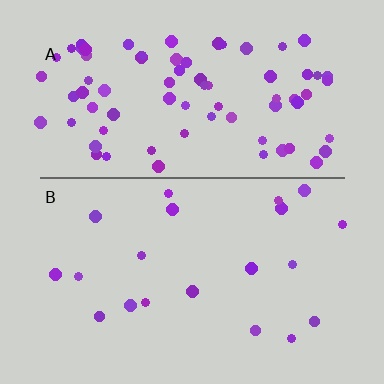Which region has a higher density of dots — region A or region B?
A (the top).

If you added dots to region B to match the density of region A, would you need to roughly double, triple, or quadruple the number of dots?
Approximately quadruple.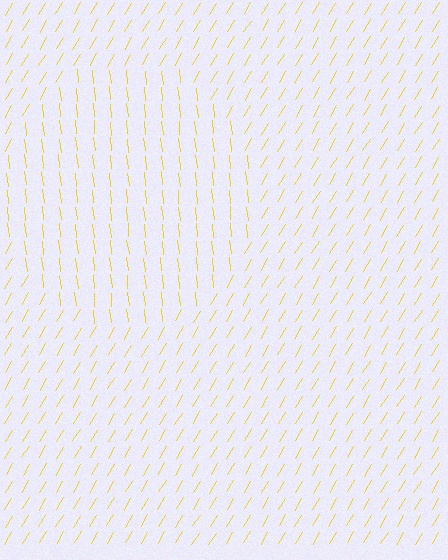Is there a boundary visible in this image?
Yes, there is a texture boundary formed by a change in line orientation.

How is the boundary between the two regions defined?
The boundary is defined purely by a change in line orientation (approximately 37 degrees difference). All lines are the same color and thickness.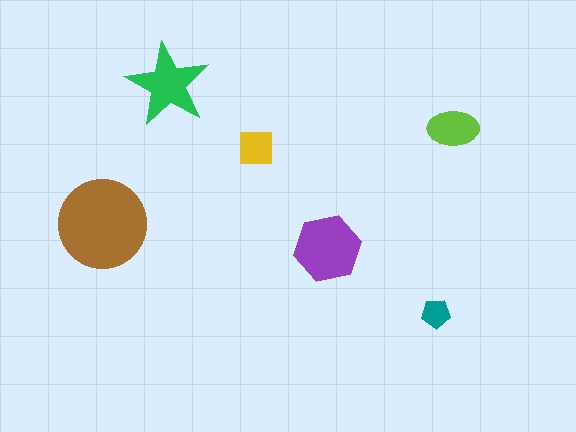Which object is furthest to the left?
The brown circle is leftmost.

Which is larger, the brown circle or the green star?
The brown circle.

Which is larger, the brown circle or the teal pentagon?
The brown circle.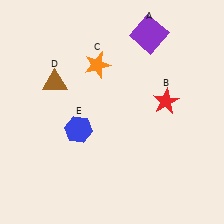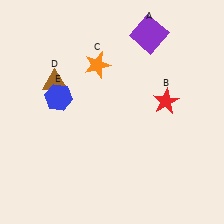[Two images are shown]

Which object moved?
The blue hexagon (E) moved up.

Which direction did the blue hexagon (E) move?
The blue hexagon (E) moved up.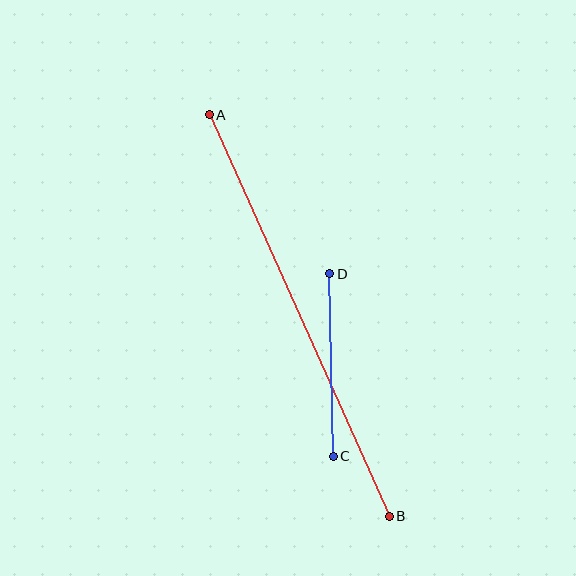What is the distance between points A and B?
The distance is approximately 440 pixels.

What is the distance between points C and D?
The distance is approximately 183 pixels.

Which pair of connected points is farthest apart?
Points A and B are farthest apart.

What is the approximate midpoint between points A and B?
The midpoint is at approximately (299, 316) pixels.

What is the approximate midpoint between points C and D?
The midpoint is at approximately (332, 365) pixels.